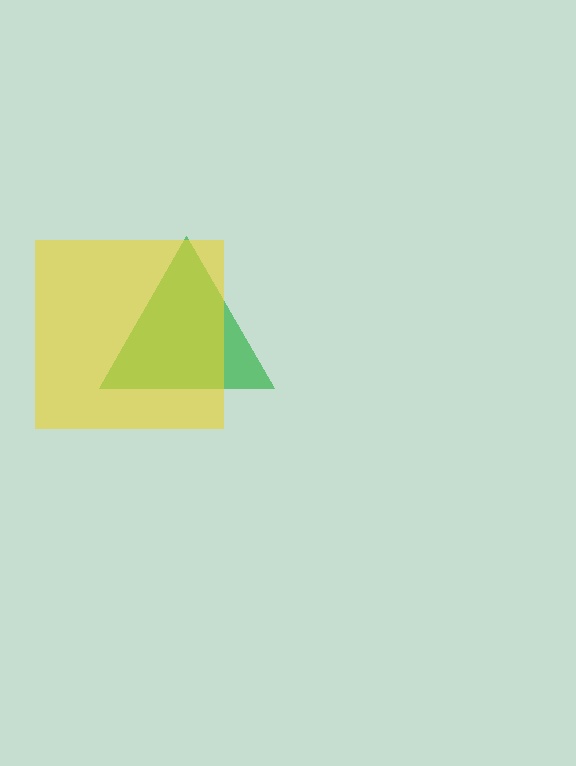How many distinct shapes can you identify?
There are 2 distinct shapes: a green triangle, a yellow square.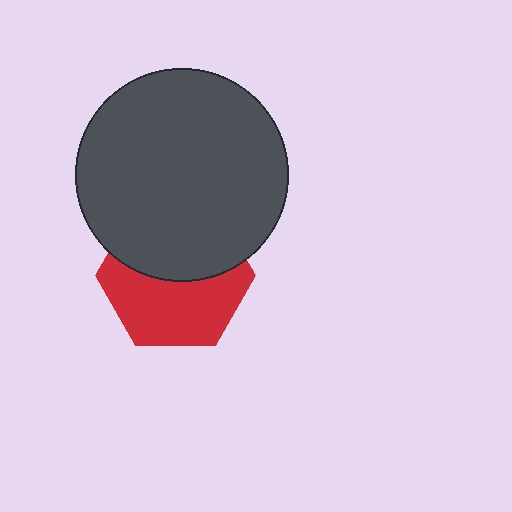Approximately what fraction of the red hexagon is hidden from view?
Roughly 47% of the red hexagon is hidden behind the dark gray circle.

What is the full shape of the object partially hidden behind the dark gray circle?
The partially hidden object is a red hexagon.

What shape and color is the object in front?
The object in front is a dark gray circle.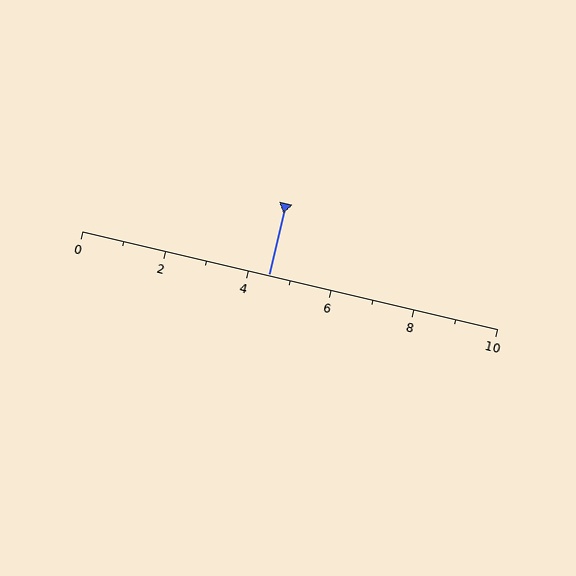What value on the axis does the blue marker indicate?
The marker indicates approximately 4.5.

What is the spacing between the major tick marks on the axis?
The major ticks are spaced 2 apart.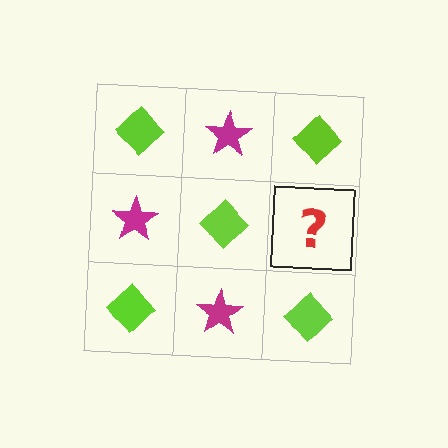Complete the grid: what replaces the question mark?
The question mark should be replaced with a magenta star.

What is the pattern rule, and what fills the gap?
The rule is that it alternates lime diamond and magenta star in a checkerboard pattern. The gap should be filled with a magenta star.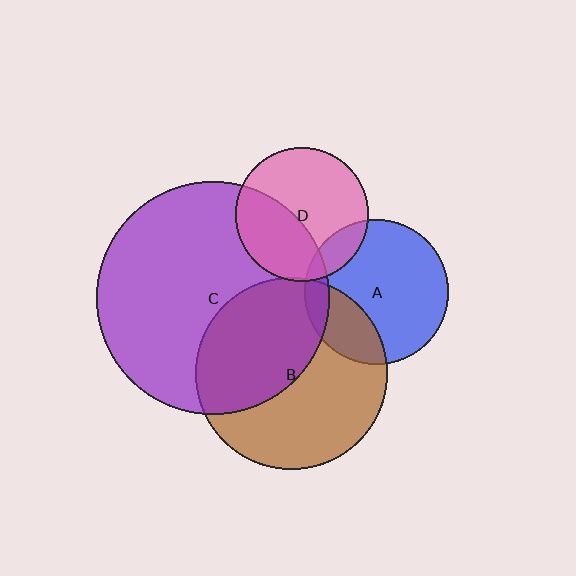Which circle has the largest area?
Circle C (purple).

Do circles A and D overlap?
Yes.